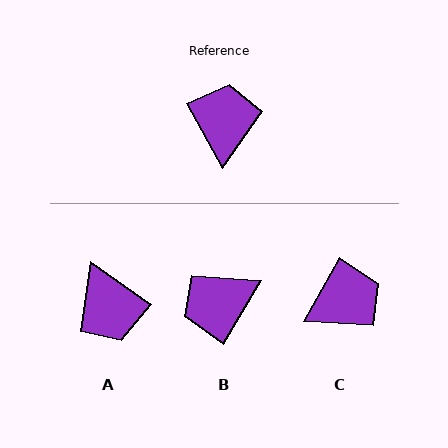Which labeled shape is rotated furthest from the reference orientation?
A, about 154 degrees away.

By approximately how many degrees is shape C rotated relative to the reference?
Approximately 58 degrees clockwise.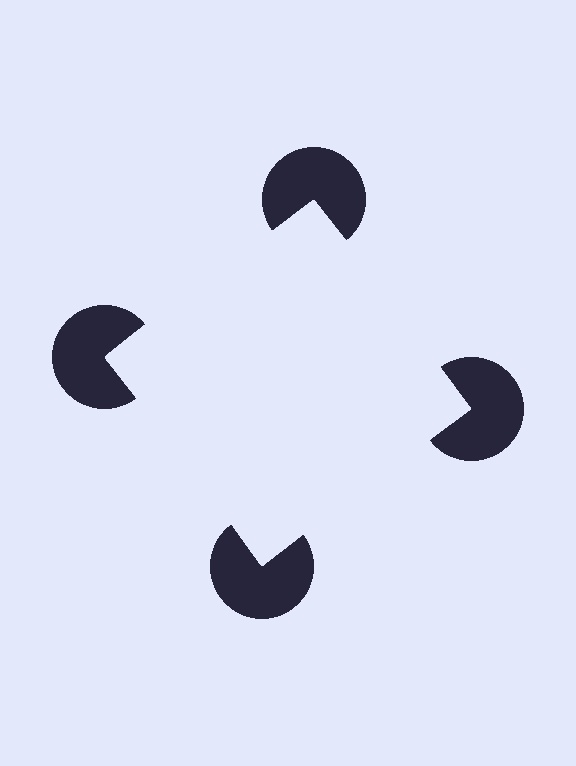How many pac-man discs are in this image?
There are 4 — one at each vertex of the illusory square.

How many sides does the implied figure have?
4 sides.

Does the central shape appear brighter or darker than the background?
It typically appears slightly brighter than the background, even though no actual brightness change is drawn.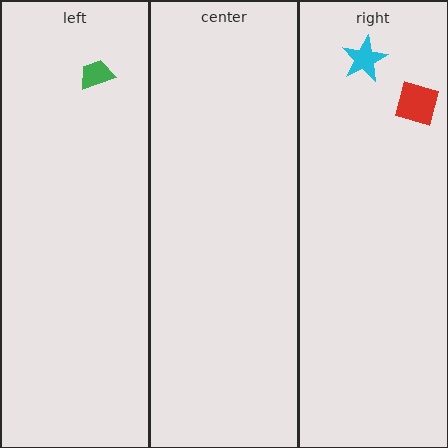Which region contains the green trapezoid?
The left region.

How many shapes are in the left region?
1.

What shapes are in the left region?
The green trapezoid.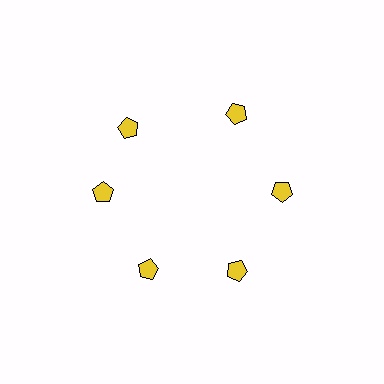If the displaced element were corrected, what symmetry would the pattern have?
It would have 6-fold rotational symmetry — the pattern would map onto itself every 60 degrees.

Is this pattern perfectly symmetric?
No. The 6 yellow pentagons are arranged in a ring, but one element near the 11 o'clock position is rotated out of alignment along the ring, breaking the 6-fold rotational symmetry.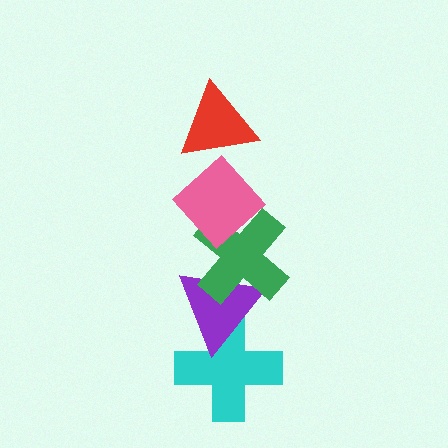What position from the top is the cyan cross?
The cyan cross is 5th from the top.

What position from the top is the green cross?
The green cross is 3rd from the top.